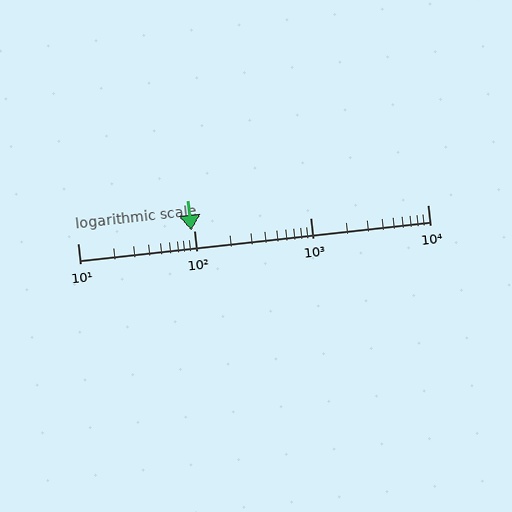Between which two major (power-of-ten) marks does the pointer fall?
The pointer is between 10 and 100.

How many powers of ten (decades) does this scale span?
The scale spans 3 decades, from 10 to 10000.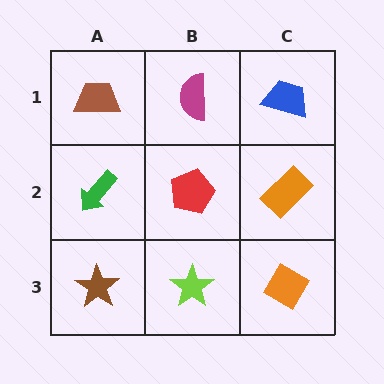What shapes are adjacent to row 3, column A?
A green arrow (row 2, column A), a lime star (row 3, column B).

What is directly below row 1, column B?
A red pentagon.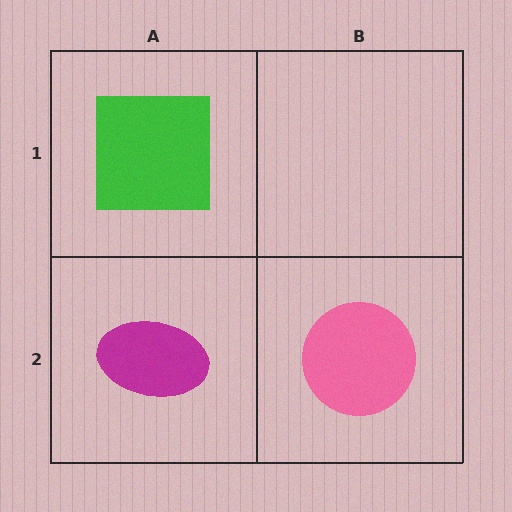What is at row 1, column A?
A green square.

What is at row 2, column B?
A pink circle.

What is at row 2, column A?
A magenta ellipse.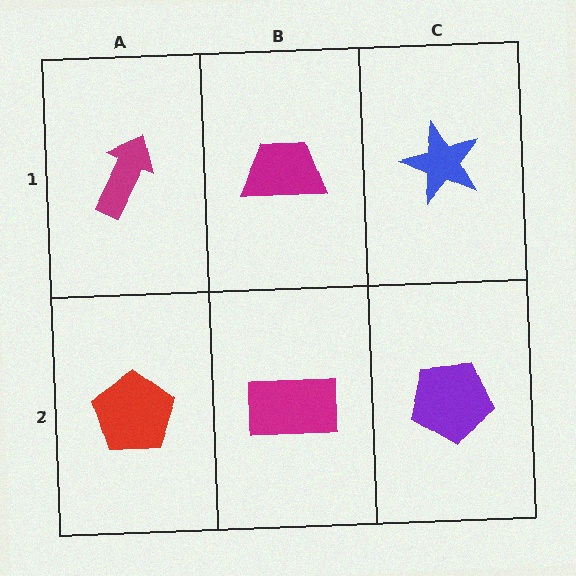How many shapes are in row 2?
3 shapes.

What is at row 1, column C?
A blue star.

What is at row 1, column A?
A magenta arrow.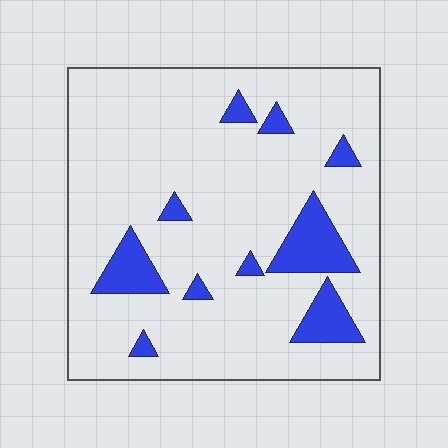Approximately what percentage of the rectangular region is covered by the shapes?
Approximately 15%.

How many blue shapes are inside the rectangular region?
10.